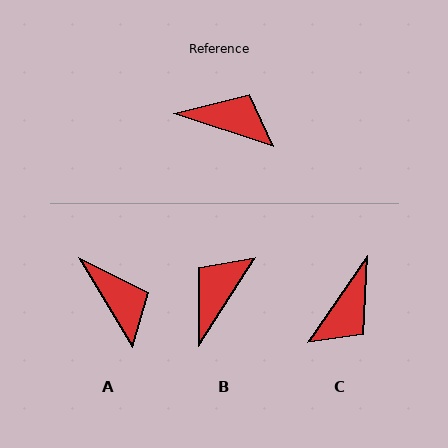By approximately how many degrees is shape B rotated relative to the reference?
Approximately 76 degrees counter-clockwise.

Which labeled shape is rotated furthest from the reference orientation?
C, about 106 degrees away.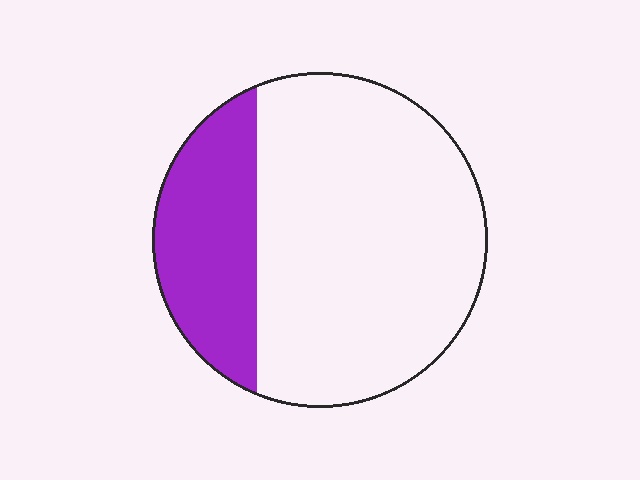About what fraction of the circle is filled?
About one quarter (1/4).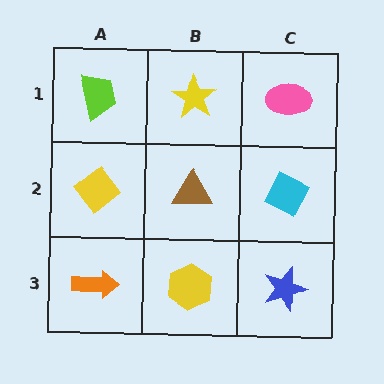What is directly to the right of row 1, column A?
A yellow star.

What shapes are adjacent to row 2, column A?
A lime trapezoid (row 1, column A), an orange arrow (row 3, column A), a brown triangle (row 2, column B).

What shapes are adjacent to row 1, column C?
A cyan diamond (row 2, column C), a yellow star (row 1, column B).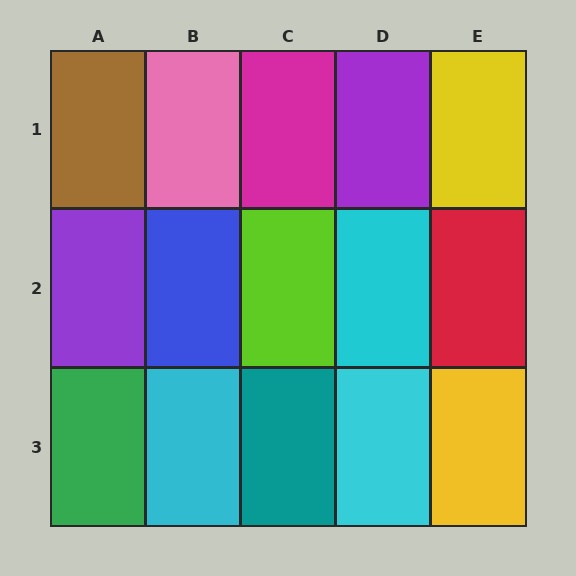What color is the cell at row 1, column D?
Purple.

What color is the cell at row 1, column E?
Yellow.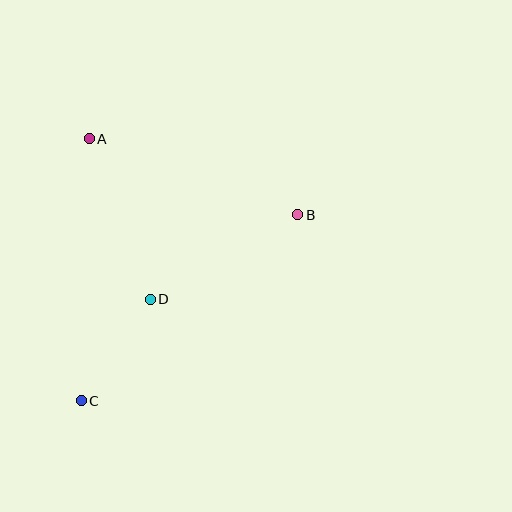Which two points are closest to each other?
Points C and D are closest to each other.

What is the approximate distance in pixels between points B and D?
The distance between B and D is approximately 170 pixels.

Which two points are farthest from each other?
Points B and C are farthest from each other.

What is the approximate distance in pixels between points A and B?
The distance between A and B is approximately 222 pixels.